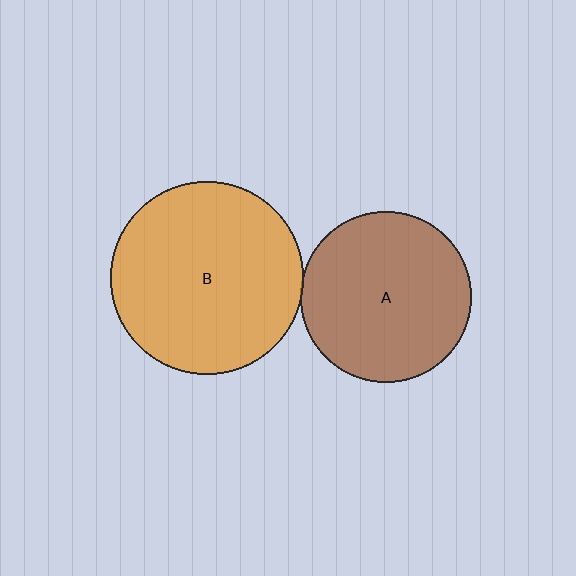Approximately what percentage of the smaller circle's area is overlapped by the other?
Approximately 5%.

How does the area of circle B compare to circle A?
Approximately 1.3 times.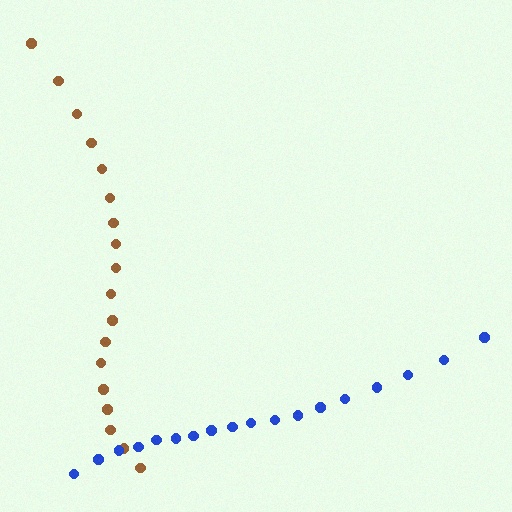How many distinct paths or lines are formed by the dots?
There are 2 distinct paths.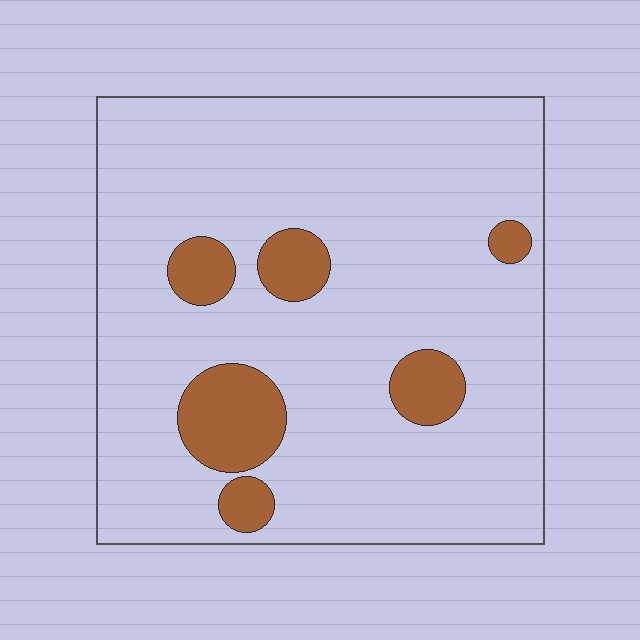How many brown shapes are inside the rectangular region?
6.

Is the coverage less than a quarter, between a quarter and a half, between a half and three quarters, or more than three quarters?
Less than a quarter.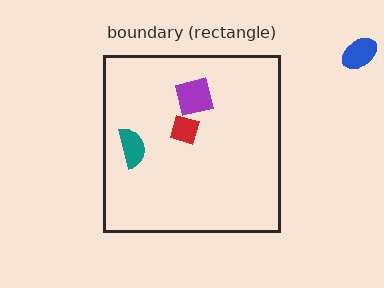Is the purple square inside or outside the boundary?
Inside.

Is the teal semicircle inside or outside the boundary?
Inside.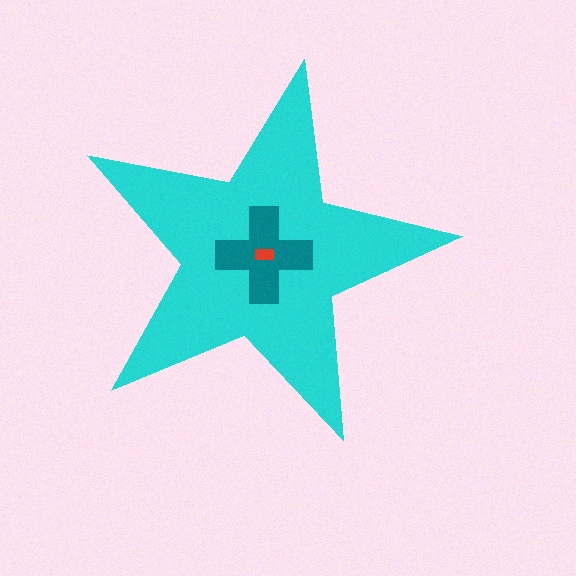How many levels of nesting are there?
3.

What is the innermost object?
The red rectangle.